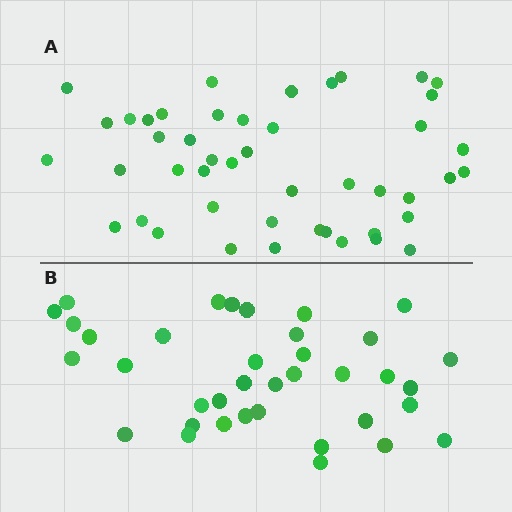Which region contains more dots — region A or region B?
Region A (the top region) has more dots.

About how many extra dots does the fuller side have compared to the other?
Region A has roughly 8 or so more dots than region B.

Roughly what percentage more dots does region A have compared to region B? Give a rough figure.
About 25% more.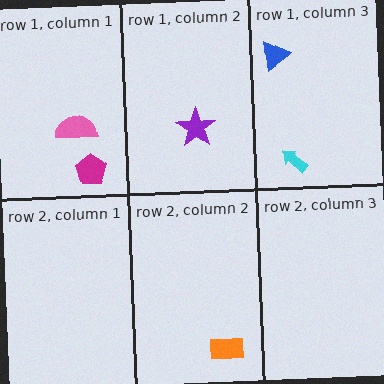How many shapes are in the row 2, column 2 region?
1.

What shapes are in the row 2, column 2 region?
The orange rectangle.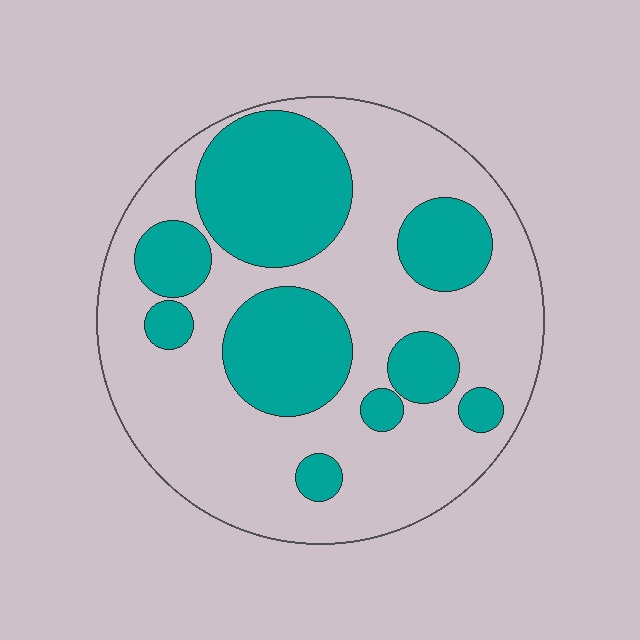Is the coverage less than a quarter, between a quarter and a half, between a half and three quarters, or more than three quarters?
Between a quarter and a half.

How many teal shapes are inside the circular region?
9.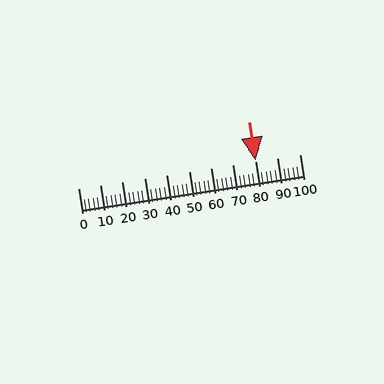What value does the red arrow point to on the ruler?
The red arrow points to approximately 80.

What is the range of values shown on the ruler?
The ruler shows values from 0 to 100.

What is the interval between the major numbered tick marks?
The major tick marks are spaced 10 units apart.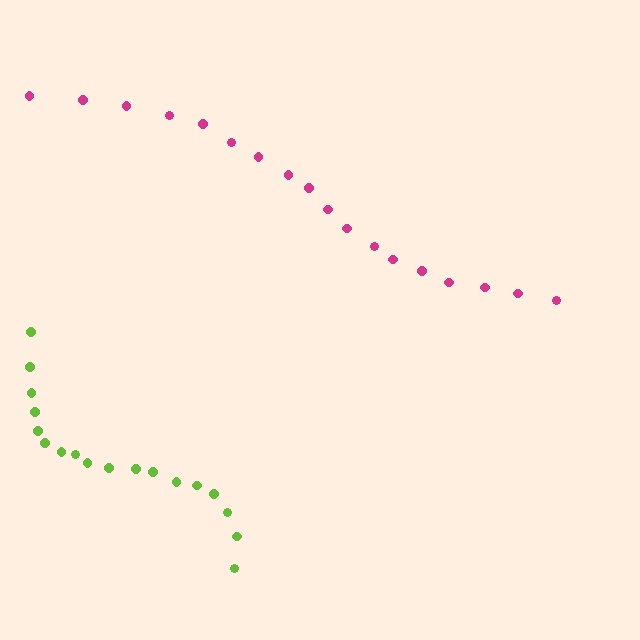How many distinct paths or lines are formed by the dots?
There are 2 distinct paths.